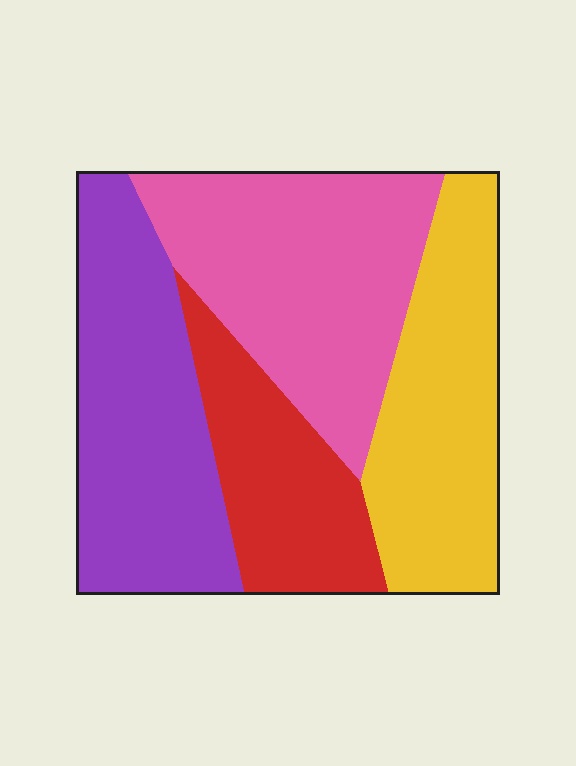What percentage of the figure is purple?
Purple takes up about one quarter (1/4) of the figure.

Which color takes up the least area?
Red, at roughly 15%.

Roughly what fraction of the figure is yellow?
Yellow takes up less than a quarter of the figure.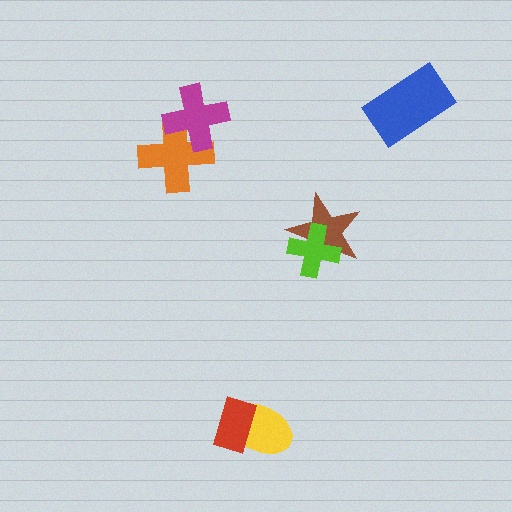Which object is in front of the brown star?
The lime cross is in front of the brown star.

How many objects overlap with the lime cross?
1 object overlaps with the lime cross.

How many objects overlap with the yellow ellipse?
1 object overlaps with the yellow ellipse.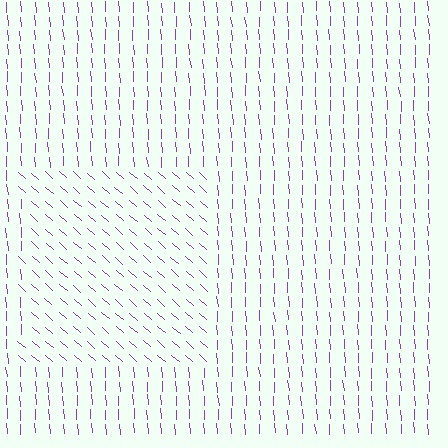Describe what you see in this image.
The image is filled with small purple line segments. A rectangle region in the image has lines oriented differently from the surrounding lines, creating a visible texture boundary.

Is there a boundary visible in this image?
Yes, there is a texture boundary formed by a change in line orientation.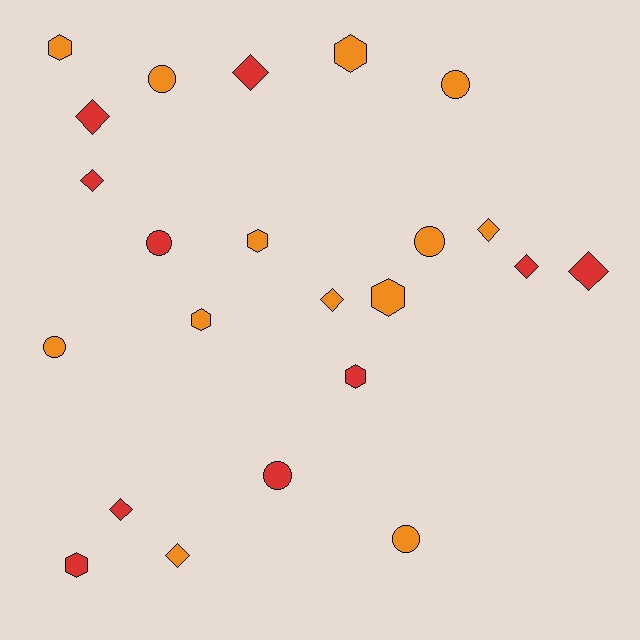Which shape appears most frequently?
Diamond, with 9 objects.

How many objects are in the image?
There are 23 objects.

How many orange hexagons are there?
There are 5 orange hexagons.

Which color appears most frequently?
Orange, with 13 objects.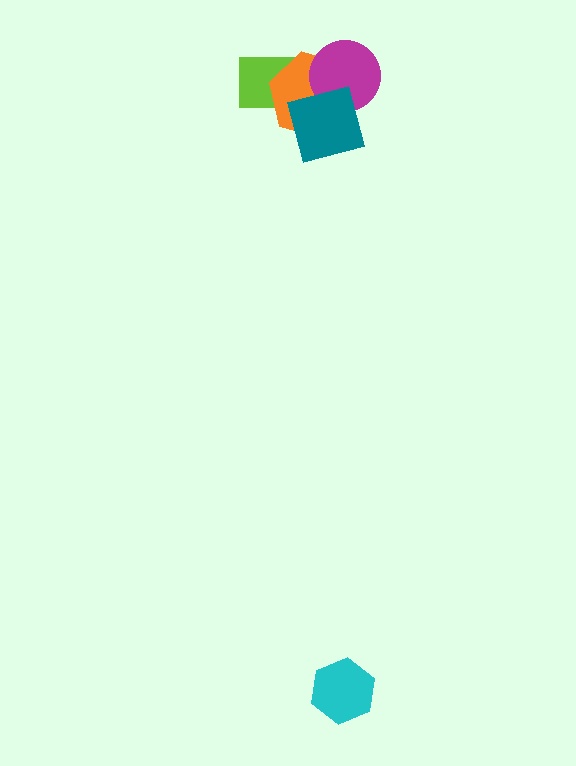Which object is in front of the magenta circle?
The teal square is in front of the magenta circle.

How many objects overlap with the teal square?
3 objects overlap with the teal square.